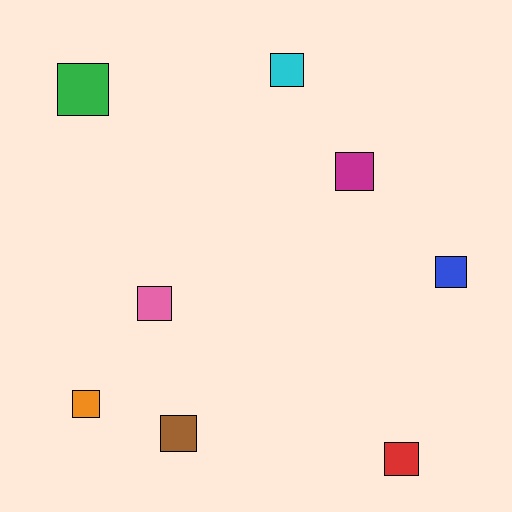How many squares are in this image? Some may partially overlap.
There are 8 squares.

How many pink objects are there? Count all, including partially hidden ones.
There is 1 pink object.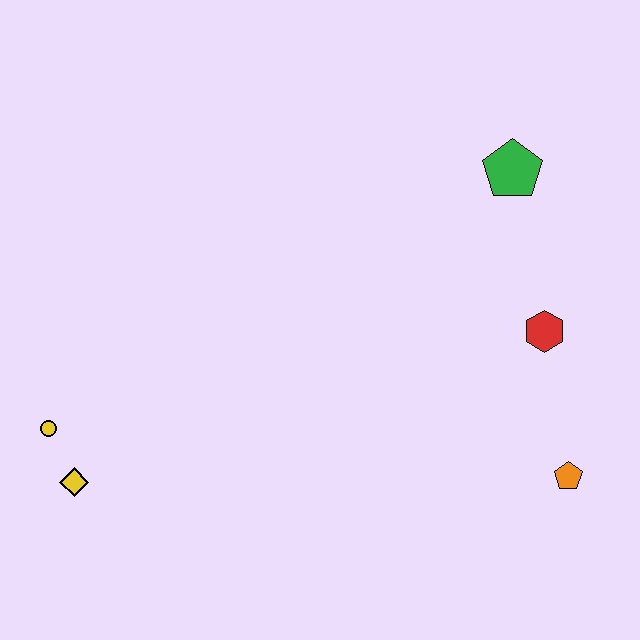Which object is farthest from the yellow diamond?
The green pentagon is farthest from the yellow diamond.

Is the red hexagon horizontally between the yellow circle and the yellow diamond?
No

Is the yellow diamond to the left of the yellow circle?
No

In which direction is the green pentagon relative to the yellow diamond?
The green pentagon is to the right of the yellow diamond.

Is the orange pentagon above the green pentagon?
No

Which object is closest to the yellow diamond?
The yellow circle is closest to the yellow diamond.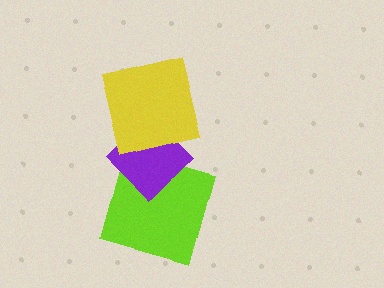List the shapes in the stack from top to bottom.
From top to bottom: the yellow square, the purple diamond, the lime square.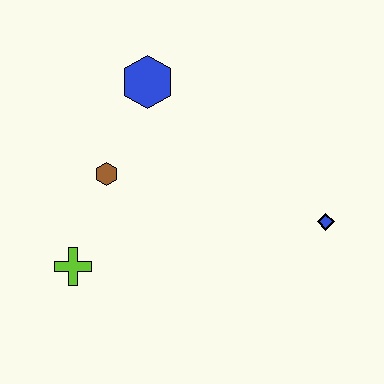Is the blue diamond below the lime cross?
No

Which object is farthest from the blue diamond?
The lime cross is farthest from the blue diamond.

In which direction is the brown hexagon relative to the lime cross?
The brown hexagon is above the lime cross.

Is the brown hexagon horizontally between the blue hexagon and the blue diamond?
No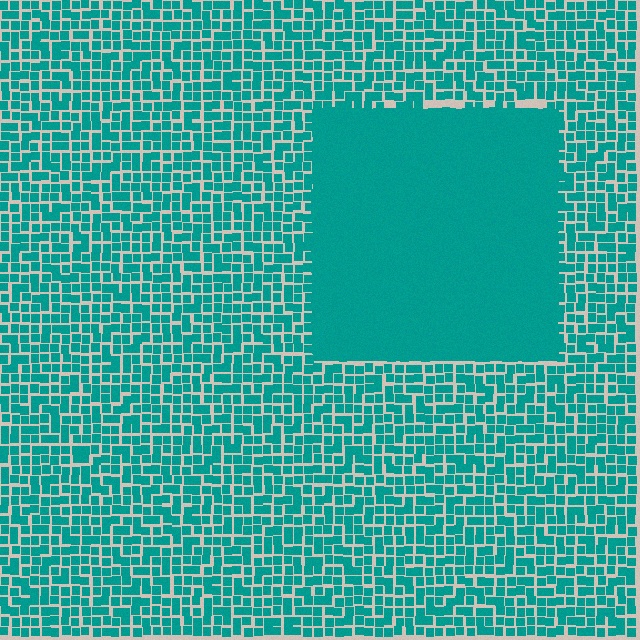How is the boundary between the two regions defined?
The boundary is defined by a change in element density (approximately 2.2x ratio). All elements are the same color, size, and shape.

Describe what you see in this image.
The image contains small teal elements arranged at two different densities. A rectangle-shaped region is visible where the elements are more densely packed than the surrounding area.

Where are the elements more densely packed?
The elements are more densely packed inside the rectangle boundary.